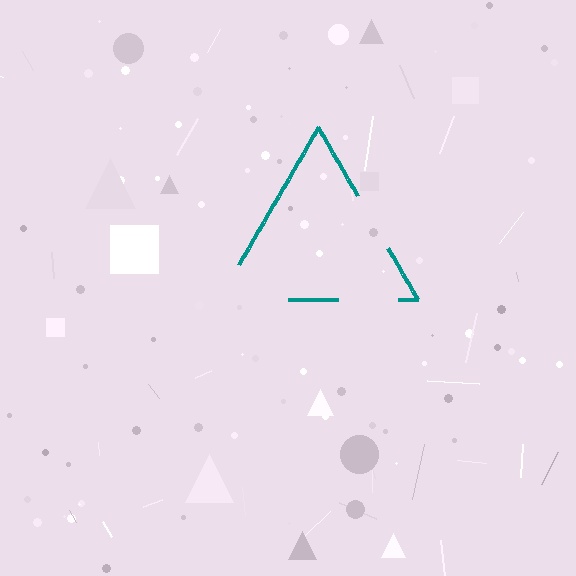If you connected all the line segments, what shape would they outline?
They would outline a triangle.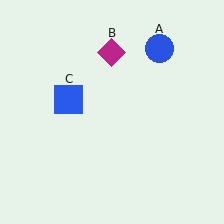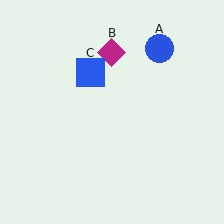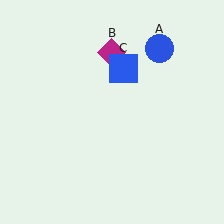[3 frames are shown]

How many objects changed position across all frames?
1 object changed position: blue square (object C).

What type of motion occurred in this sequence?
The blue square (object C) rotated clockwise around the center of the scene.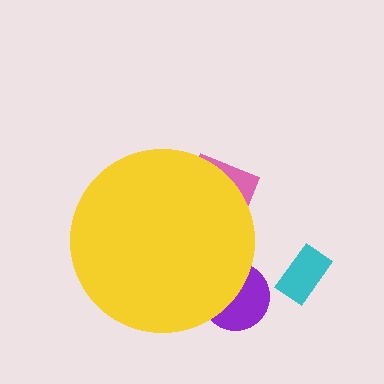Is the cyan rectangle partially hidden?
No, the cyan rectangle is fully visible.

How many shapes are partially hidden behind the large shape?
2 shapes are partially hidden.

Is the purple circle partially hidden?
Yes, the purple circle is partially hidden behind the yellow circle.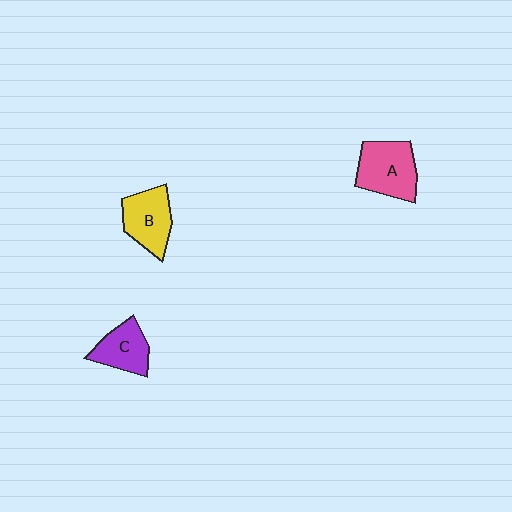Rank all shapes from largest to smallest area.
From largest to smallest: A (pink), B (yellow), C (purple).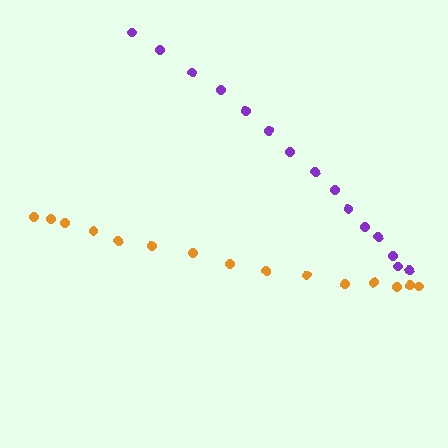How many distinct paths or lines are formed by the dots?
There are 2 distinct paths.